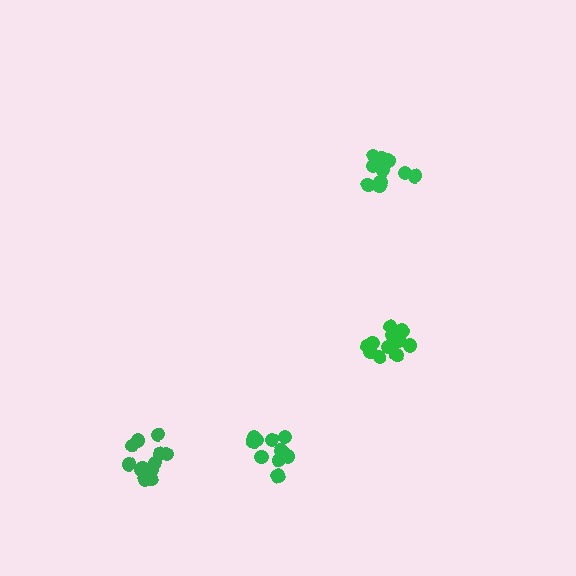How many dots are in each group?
Group 1: 14 dots, Group 2: 12 dots, Group 3: 11 dots, Group 4: 12 dots (49 total).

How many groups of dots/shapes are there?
There are 4 groups.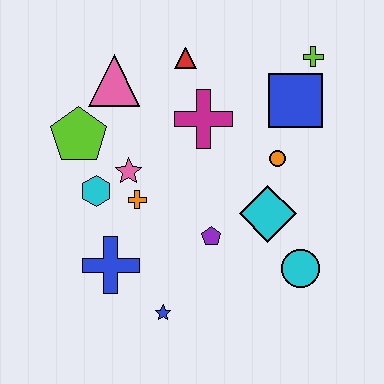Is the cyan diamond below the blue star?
No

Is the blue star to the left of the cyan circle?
Yes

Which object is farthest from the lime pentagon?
The cyan circle is farthest from the lime pentagon.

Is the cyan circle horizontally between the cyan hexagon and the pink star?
No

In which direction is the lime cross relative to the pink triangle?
The lime cross is to the right of the pink triangle.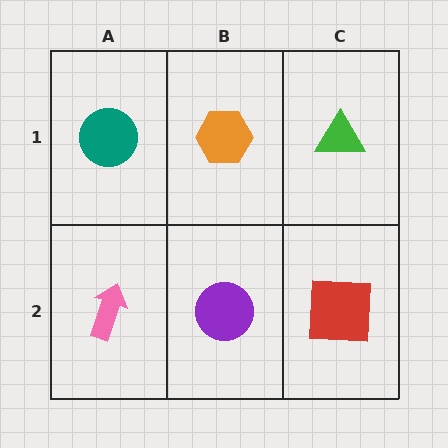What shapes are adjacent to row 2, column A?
A teal circle (row 1, column A), a purple circle (row 2, column B).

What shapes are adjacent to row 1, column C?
A red square (row 2, column C), an orange hexagon (row 1, column B).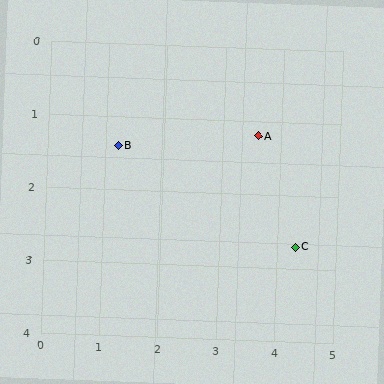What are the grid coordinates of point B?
Point B is at approximately (1.2, 1.4).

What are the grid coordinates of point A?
Point A is at approximately (3.6, 1.2).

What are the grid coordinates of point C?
Point C is at approximately (4.3, 2.7).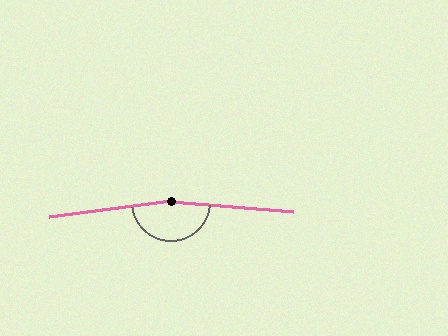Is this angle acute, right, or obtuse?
It is obtuse.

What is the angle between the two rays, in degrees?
Approximately 169 degrees.